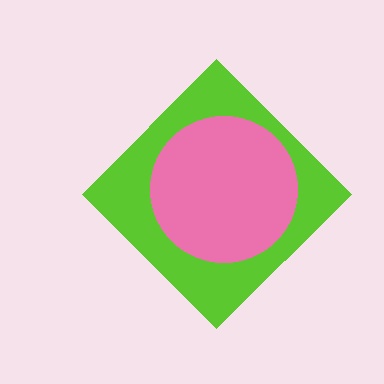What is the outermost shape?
The lime diamond.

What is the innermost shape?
The pink circle.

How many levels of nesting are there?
2.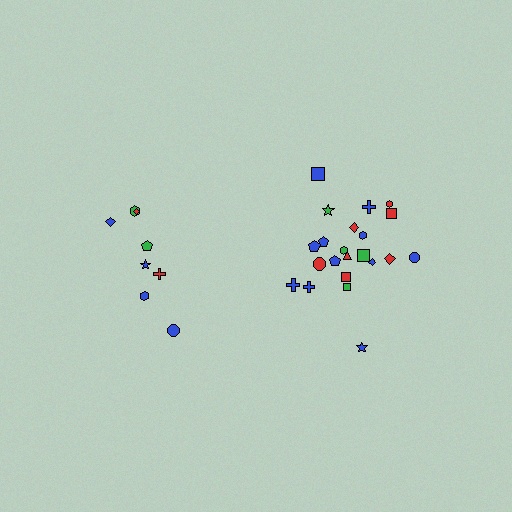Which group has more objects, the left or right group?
The right group.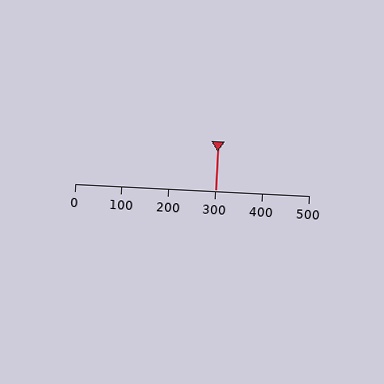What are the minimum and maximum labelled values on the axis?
The axis runs from 0 to 500.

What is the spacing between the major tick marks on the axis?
The major ticks are spaced 100 apart.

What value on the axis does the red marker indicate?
The marker indicates approximately 300.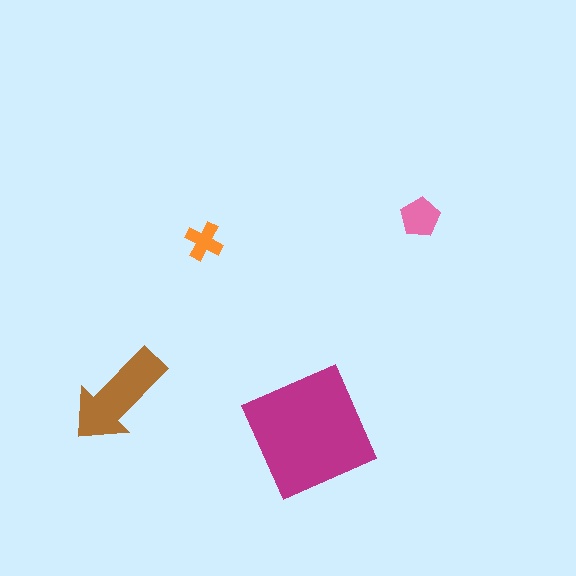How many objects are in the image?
There are 4 objects in the image.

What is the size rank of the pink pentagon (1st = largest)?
3rd.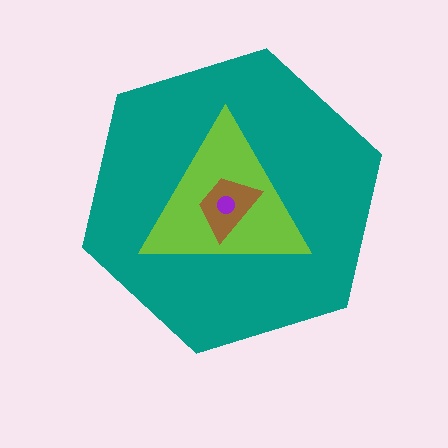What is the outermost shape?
The teal hexagon.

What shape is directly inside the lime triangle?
The brown trapezoid.